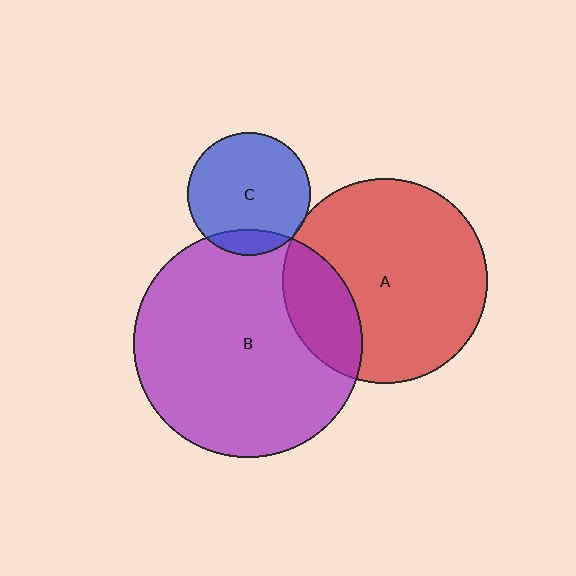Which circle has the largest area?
Circle B (purple).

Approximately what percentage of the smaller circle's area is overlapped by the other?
Approximately 15%.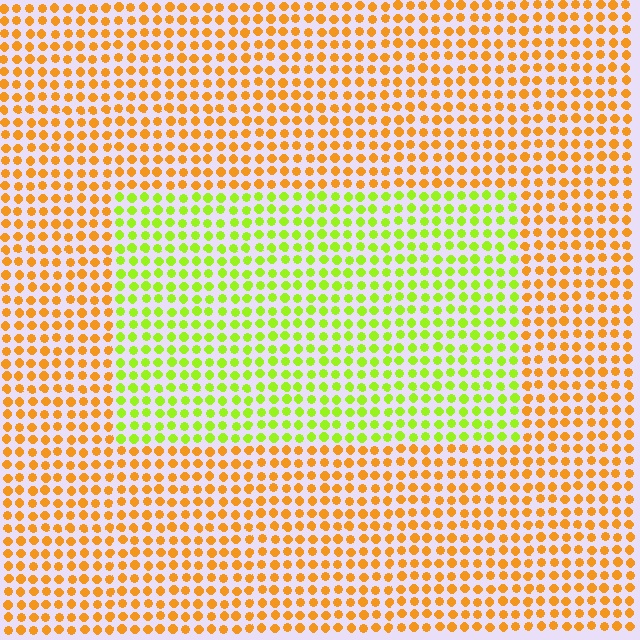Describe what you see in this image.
The image is filled with small orange elements in a uniform arrangement. A rectangle-shaped region is visible where the elements are tinted to a slightly different hue, forming a subtle color boundary.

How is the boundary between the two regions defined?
The boundary is defined purely by a slight shift in hue (about 52 degrees). Spacing, size, and orientation are identical on both sides.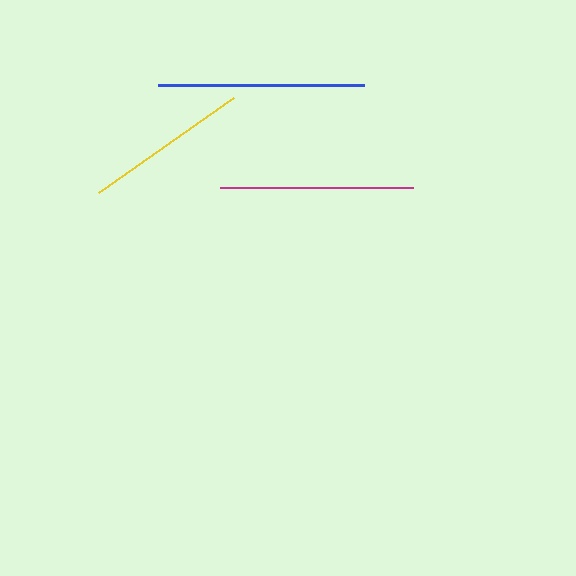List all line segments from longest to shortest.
From longest to shortest: blue, magenta, yellow.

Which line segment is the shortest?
The yellow line is the shortest at approximately 165 pixels.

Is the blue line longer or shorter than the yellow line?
The blue line is longer than the yellow line.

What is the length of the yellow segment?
The yellow segment is approximately 165 pixels long.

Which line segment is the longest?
The blue line is the longest at approximately 206 pixels.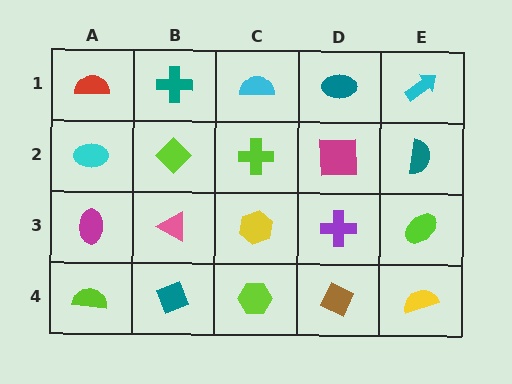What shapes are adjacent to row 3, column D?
A magenta square (row 2, column D), a brown diamond (row 4, column D), a yellow hexagon (row 3, column C), a lime ellipse (row 3, column E).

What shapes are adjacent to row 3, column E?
A teal semicircle (row 2, column E), a yellow semicircle (row 4, column E), a purple cross (row 3, column D).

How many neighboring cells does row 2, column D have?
4.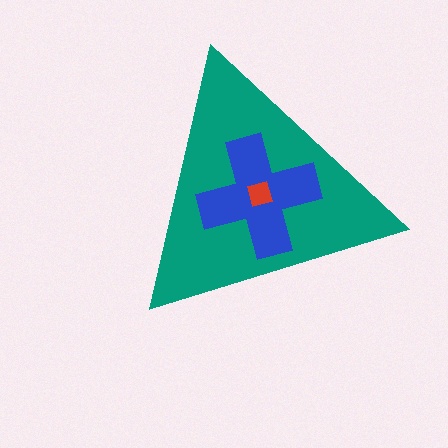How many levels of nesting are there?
3.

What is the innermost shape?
The red diamond.